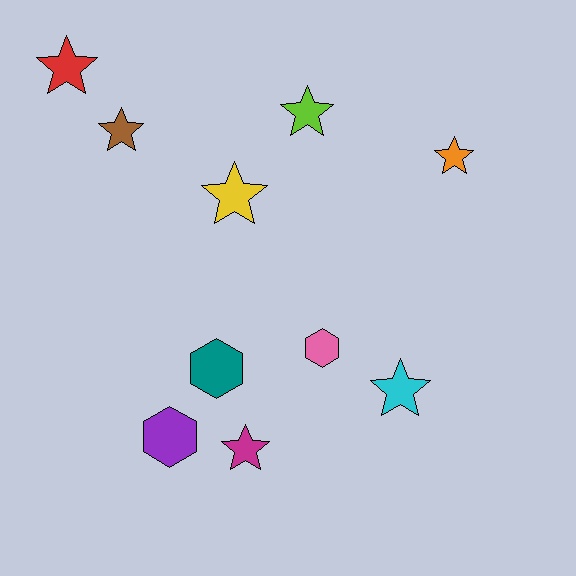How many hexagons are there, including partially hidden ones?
There are 3 hexagons.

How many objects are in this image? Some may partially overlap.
There are 10 objects.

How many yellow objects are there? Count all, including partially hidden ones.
There is 1 yellow object.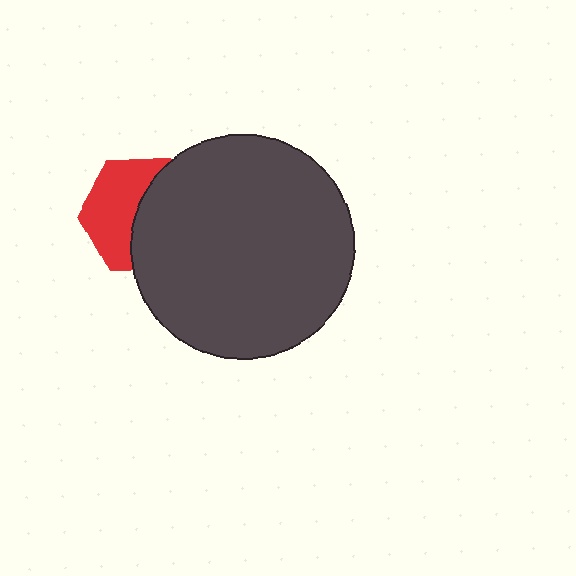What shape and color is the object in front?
The object in front is a dark gray circle.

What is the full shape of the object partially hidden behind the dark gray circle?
The partially hidden object is a red hexagon.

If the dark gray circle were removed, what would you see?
You would see the complete red hexagon.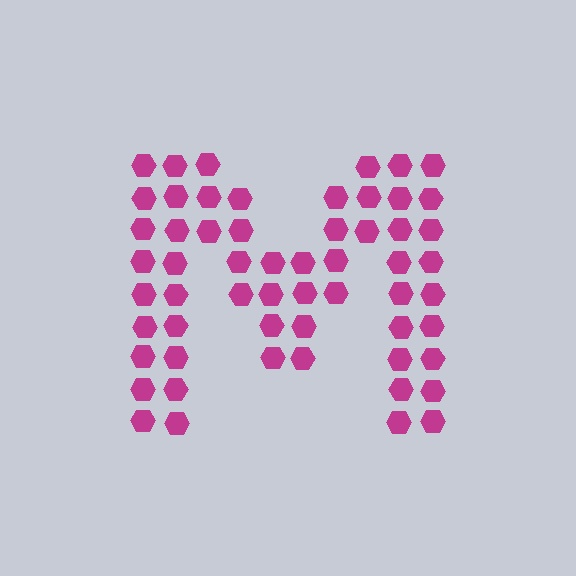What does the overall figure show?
The overall figure shows the letter M.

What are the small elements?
The small elements are hexagons.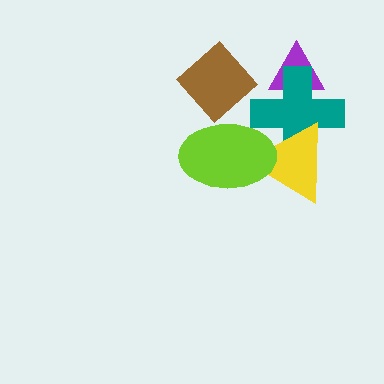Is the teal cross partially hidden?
Yes, it is partially covered by another shape.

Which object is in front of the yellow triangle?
The lime ellipse is in front of the yellow triangle.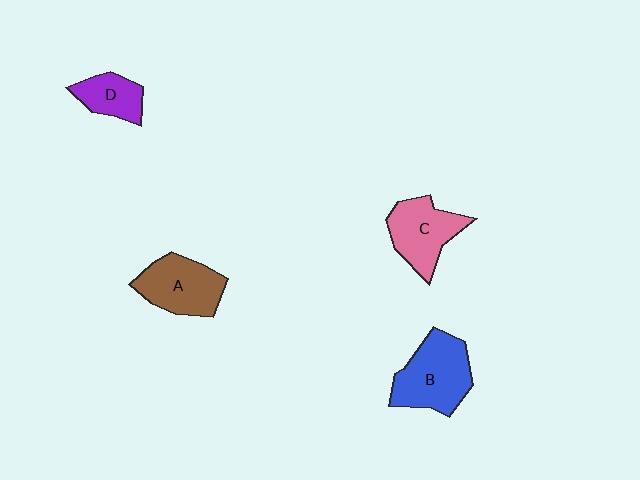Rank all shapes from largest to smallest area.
From largest to smallest: B (blue), A (brown), C (pink), D (purple).